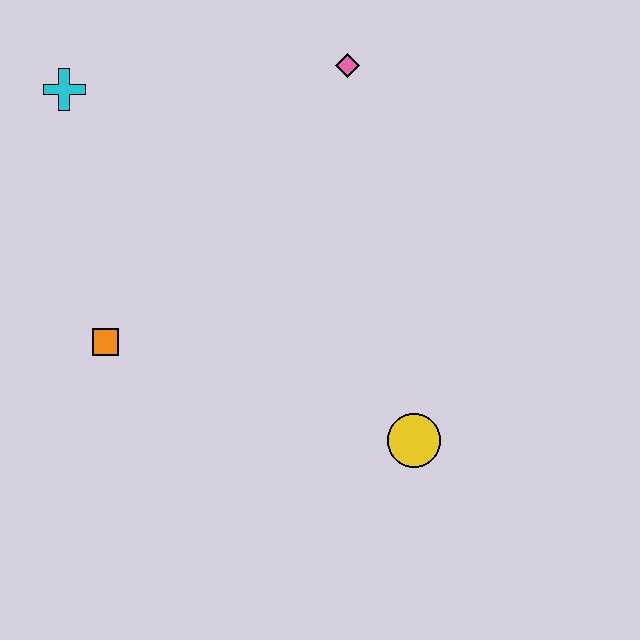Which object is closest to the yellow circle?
The orange square is closest to the yellow circle.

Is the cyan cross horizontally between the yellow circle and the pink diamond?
No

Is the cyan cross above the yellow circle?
Yes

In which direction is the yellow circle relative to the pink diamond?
The yellow circle is below the pink diamond.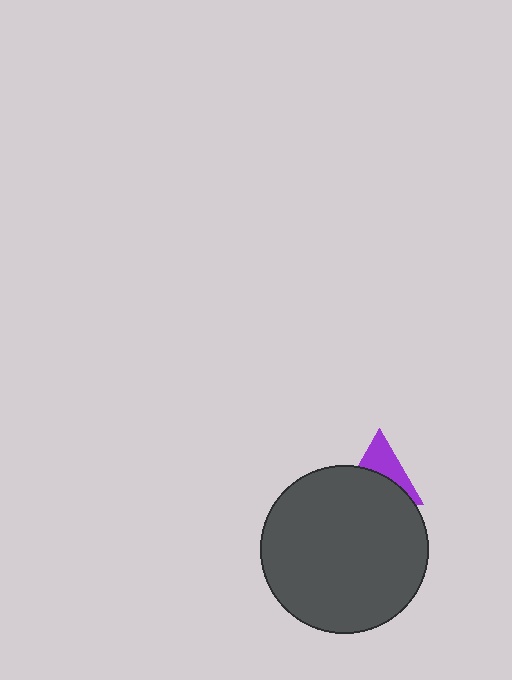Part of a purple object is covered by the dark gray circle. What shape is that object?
It is a triangle.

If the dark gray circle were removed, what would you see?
You would see the complete purple triangle.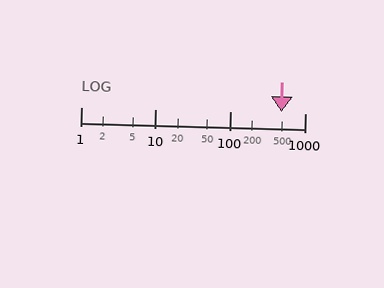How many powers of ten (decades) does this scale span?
The scale spans 3 decades, from 1 to 1000.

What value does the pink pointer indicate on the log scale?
The pointer indicates approximately 490.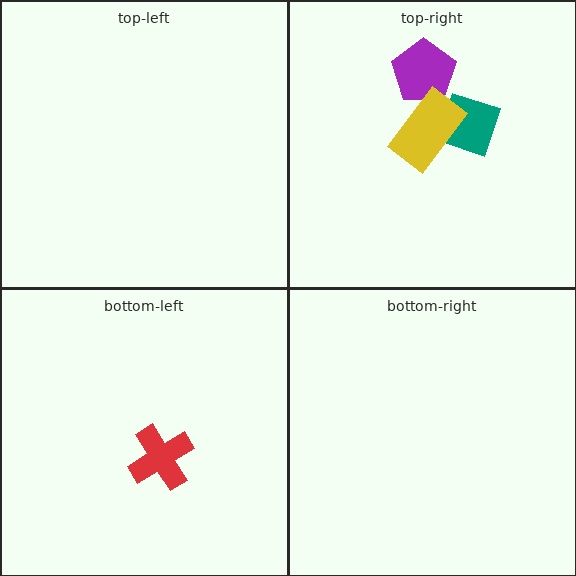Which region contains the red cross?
The bottom-left region.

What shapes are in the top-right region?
The teal diamond, the purple pentagon, the yellow rectangle.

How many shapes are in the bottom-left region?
1.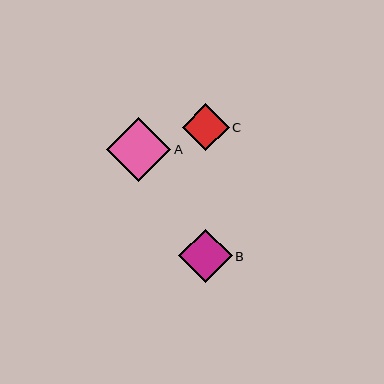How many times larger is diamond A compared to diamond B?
Diamond A is approximately 1.2 times the size of diamond B.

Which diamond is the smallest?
Diamond C is the smallest with a size of approximately 47 pixels.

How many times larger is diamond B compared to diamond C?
Diamond B is approximately 1.1 times the size of diamond C.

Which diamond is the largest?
Diamond A is the largest with a size of approximately 64 pixels.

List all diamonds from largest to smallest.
From largest to smallest: A, B, C.